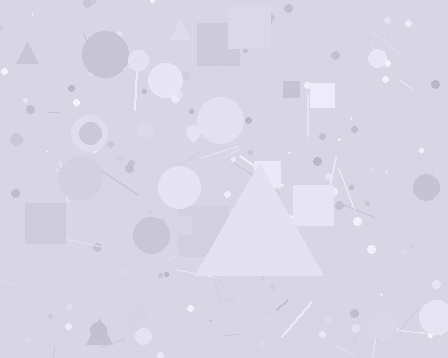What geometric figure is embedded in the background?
A triangle is embedded in the background.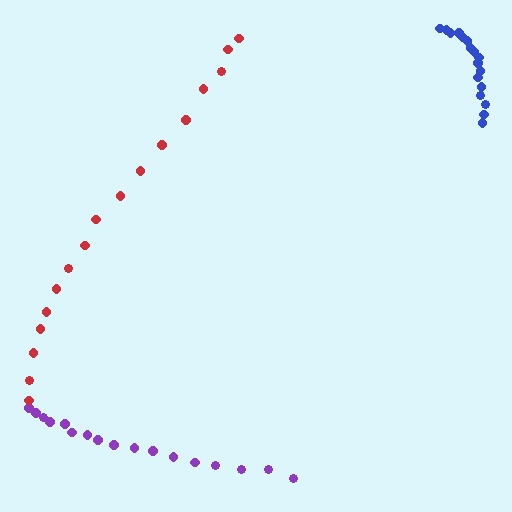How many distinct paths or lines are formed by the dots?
There are 3 distinct paths.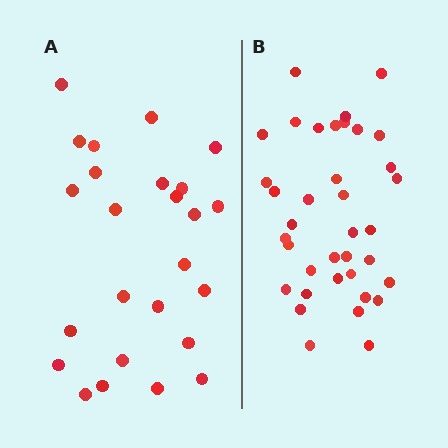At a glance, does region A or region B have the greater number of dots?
Region B (the right region) has more dots.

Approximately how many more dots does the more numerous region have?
Region B has roughly 12 or so more dots than region A.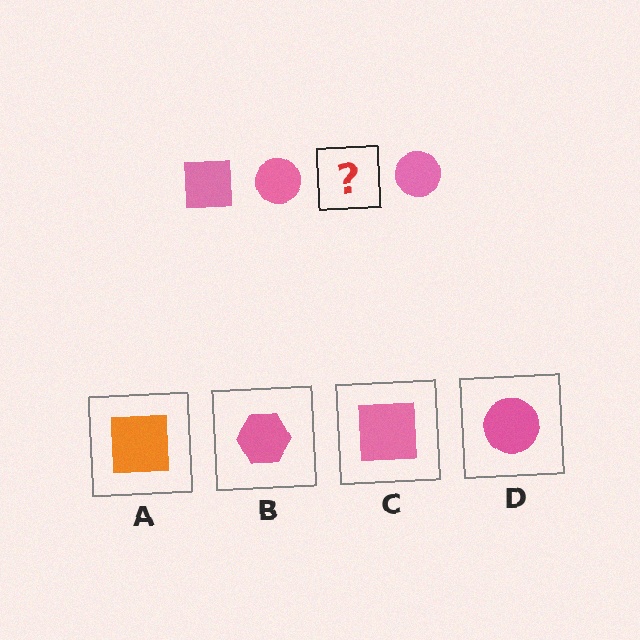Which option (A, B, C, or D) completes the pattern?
C.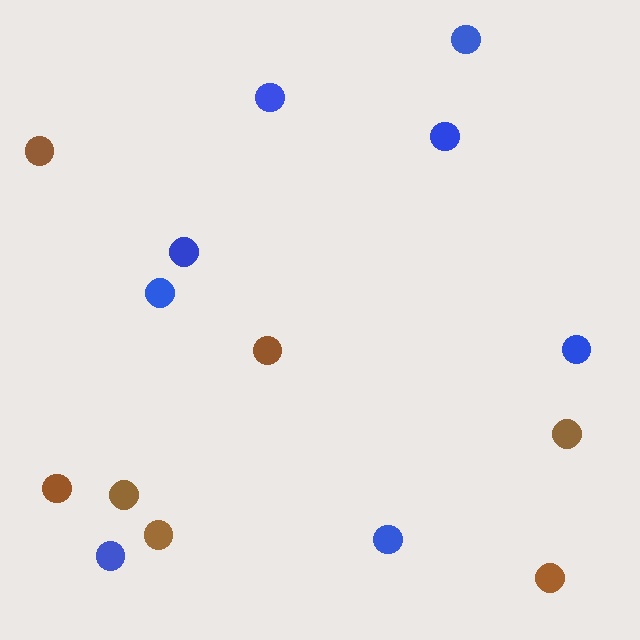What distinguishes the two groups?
There are 2 groups: one group of brown circles (7) and one group of blue circles (8).